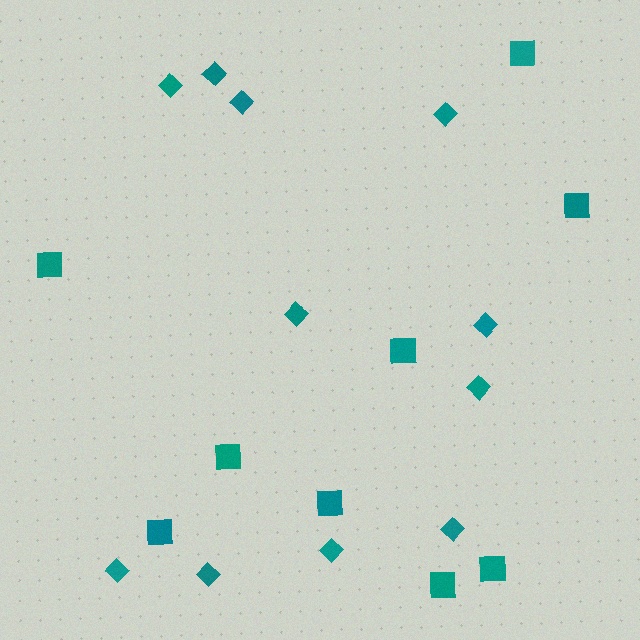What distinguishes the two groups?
There are 2 groups: one group of squares (9) and one group of diamonds (11).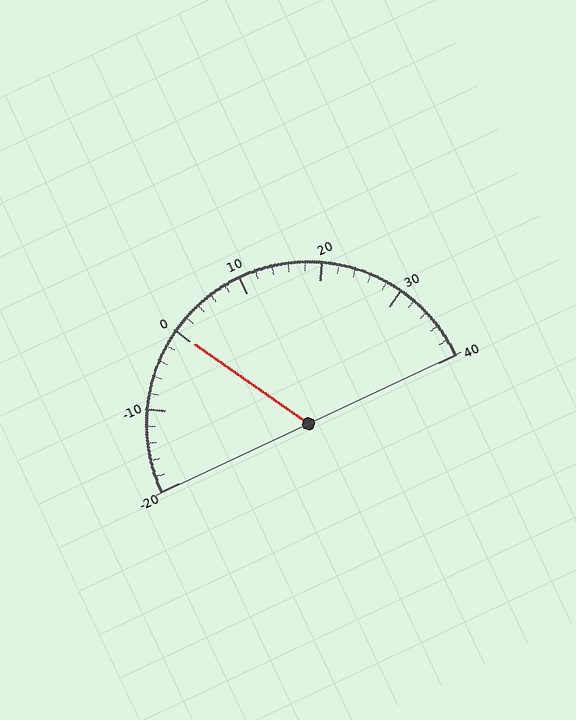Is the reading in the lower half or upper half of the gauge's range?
The reading is in the lower half of the range (-20 to 40).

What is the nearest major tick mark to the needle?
The nearest major tick mark is 0.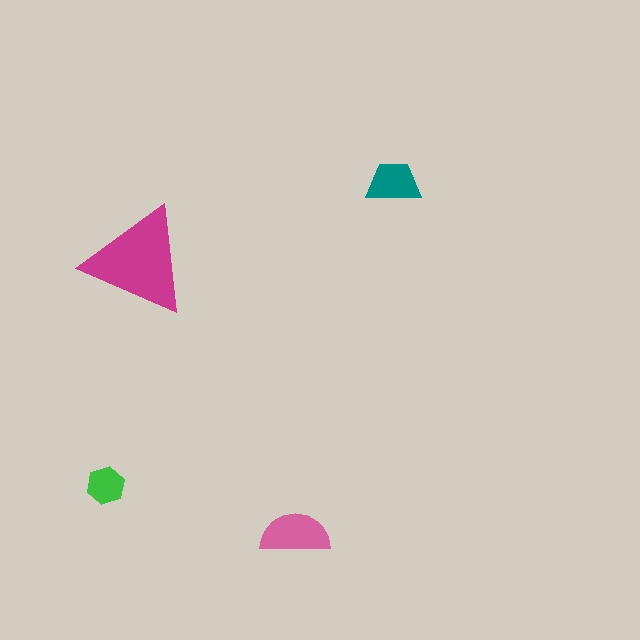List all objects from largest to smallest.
The magenta triangle, the pink semicircle, the teal trapezoid, the green hexagon.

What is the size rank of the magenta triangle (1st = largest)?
1st.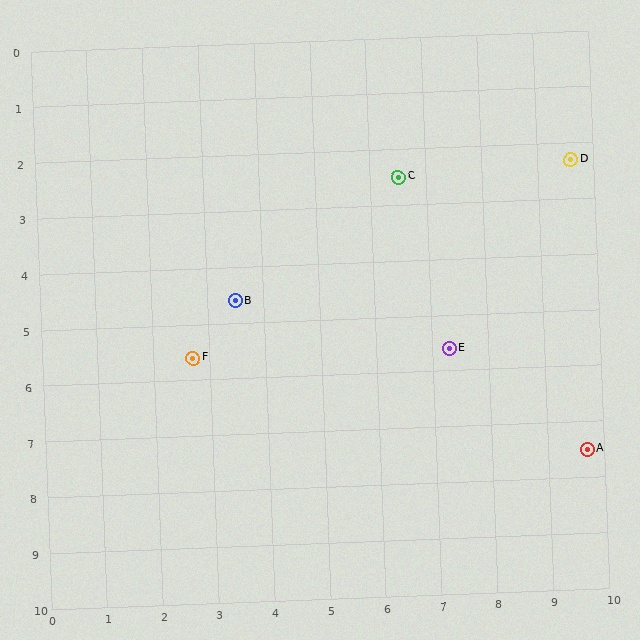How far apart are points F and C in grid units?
Points F and C are about 4.9 grid units apart.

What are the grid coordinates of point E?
Point E is at approximately (7.3, 5.6).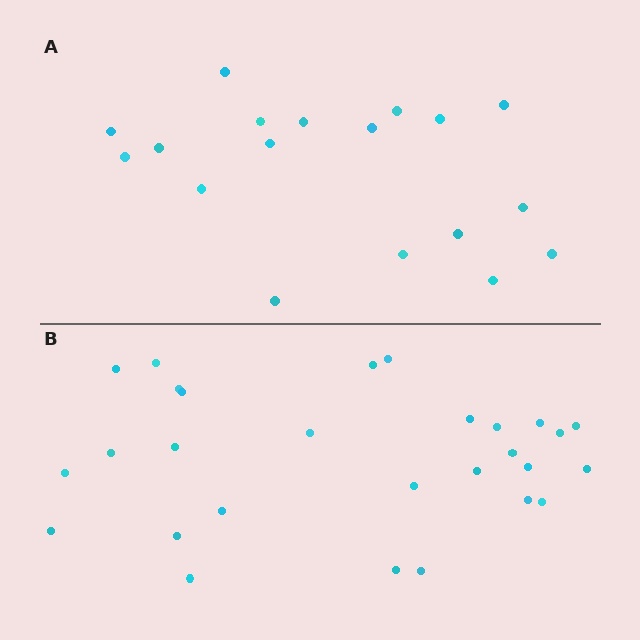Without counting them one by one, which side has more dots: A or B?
Region B (the bottom region) has more dots.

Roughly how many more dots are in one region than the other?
Region B has roughly 10 or so more dots than region A.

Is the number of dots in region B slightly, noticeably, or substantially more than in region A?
Region B has substantially more. The ratio is roughly 1.6 to 1.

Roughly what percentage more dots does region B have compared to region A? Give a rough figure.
About 55% more.